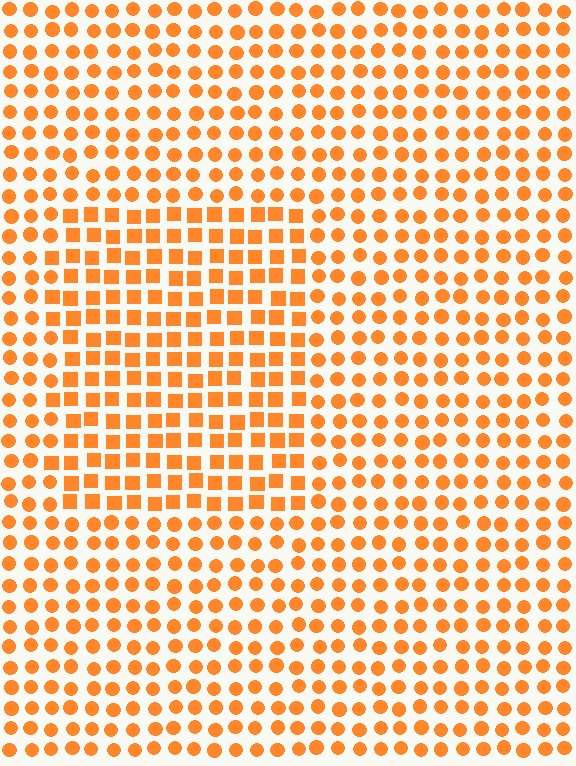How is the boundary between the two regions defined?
The boundary is defined by a change in element shape: squares inside vs. circles outside. All elements share the same color and spacing.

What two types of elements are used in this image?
The image uses squares inside the rectangle region and circles outside it.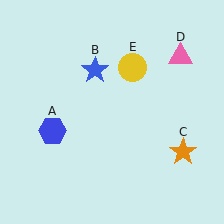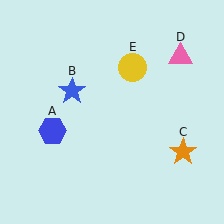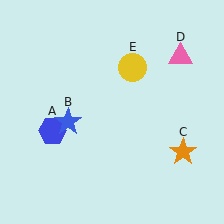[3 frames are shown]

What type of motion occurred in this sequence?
The blue star (object B) rotated counterclockwise around the center of the scene.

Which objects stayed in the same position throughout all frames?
Blue hexagon (object A) and orange star (object C) and pink triangle (object D) and yellow circle (object E) remained stationary.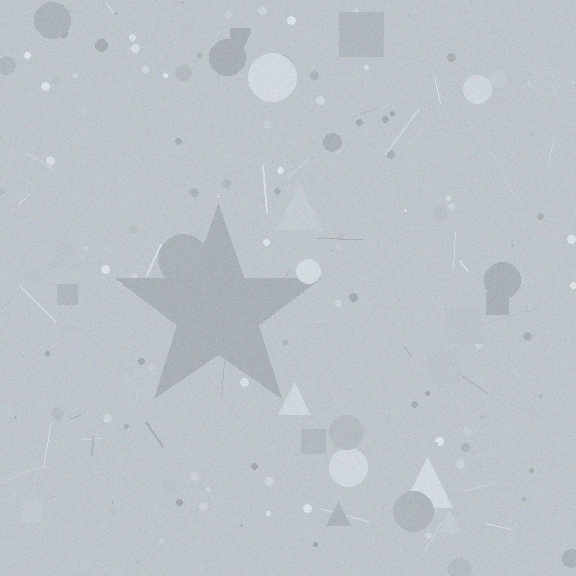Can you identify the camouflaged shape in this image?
The camouflaged shape is a star.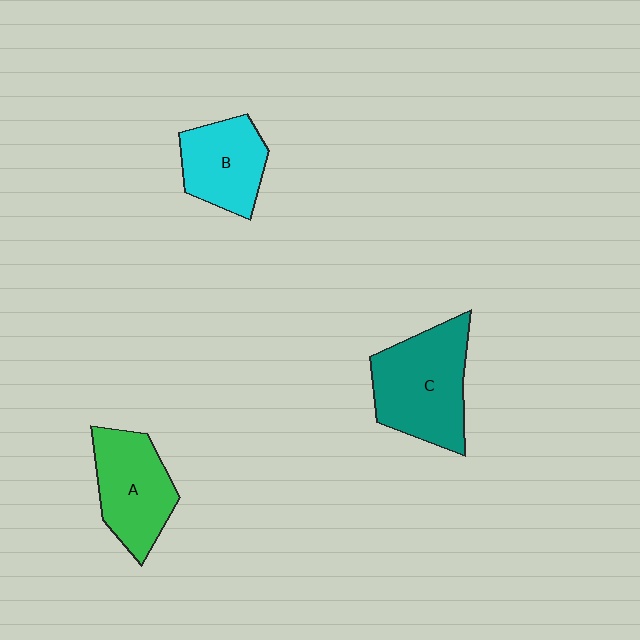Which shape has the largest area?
Shape C (teal).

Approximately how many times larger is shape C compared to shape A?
Approximately 1.3 times.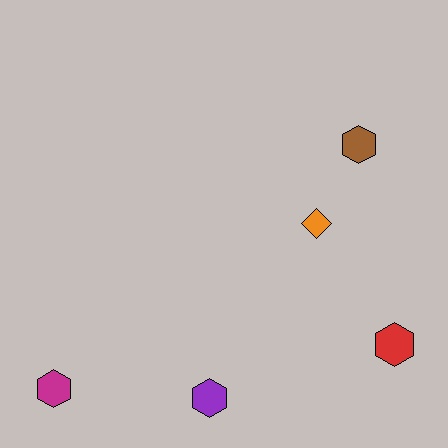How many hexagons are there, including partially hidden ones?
There are 4 hexagons.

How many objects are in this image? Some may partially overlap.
There are 5 objects.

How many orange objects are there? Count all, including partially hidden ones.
There is 1 orange object.